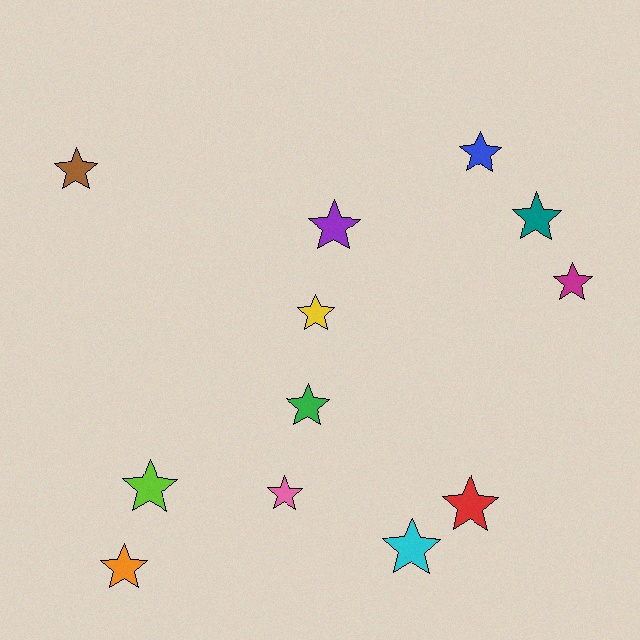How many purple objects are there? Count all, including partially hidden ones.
There is 1 purple object.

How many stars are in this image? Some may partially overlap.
There are 12 stars.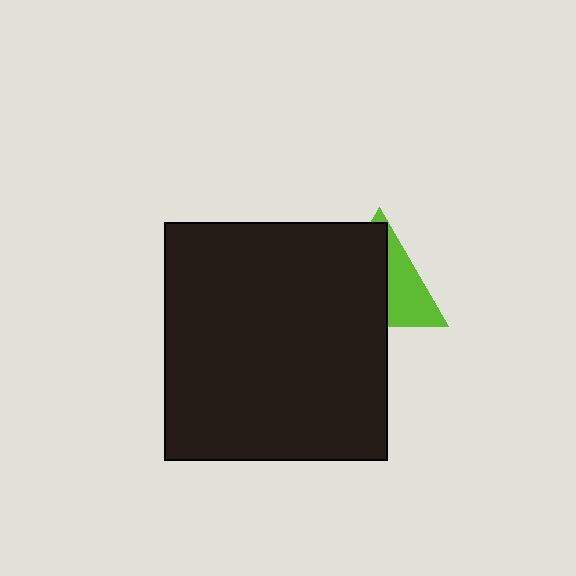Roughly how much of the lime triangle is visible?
A small part of it is visible (roughly 41%).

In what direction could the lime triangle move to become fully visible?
The lime triangle could move right. That would shift it out from behind the black rectangle entirely.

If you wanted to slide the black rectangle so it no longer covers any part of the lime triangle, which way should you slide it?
Slide it left — that is the most direct way to separate the two shapes.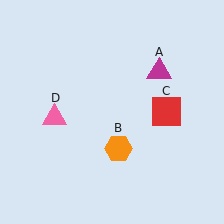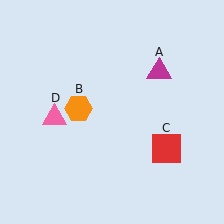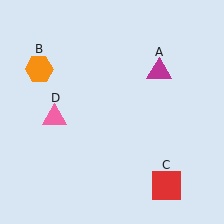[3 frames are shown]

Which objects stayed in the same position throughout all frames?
Magenta triangle (object A) and pink triangle (object D) remained stationary.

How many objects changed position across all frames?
2 objects changed position: orange hexagon (object B), red square (object C).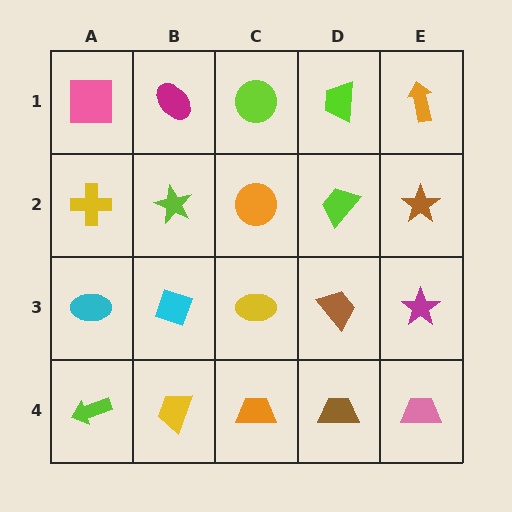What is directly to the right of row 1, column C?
A lime trapezoid.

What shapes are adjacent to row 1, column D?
A lime trapezoid (row 2, column D), a lime circle (row 1, column C), an orange arrow (row 1, column E).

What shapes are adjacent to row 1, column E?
A brown star (row 2, column E), a lime trapezoid (row 1, column D).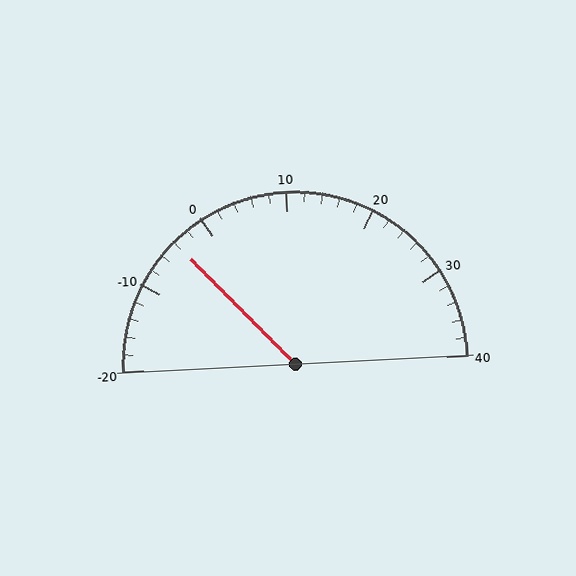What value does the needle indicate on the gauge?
The needle indicates approximately -4.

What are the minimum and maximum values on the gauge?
The gauge ranges from -20 to 40.